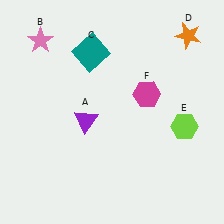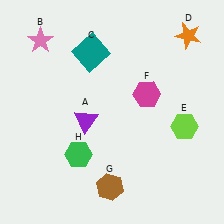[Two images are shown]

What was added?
A brown hexagon (G), a green hexagon (H) were added in Image 2.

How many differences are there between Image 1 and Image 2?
There are 2 differences between the two images.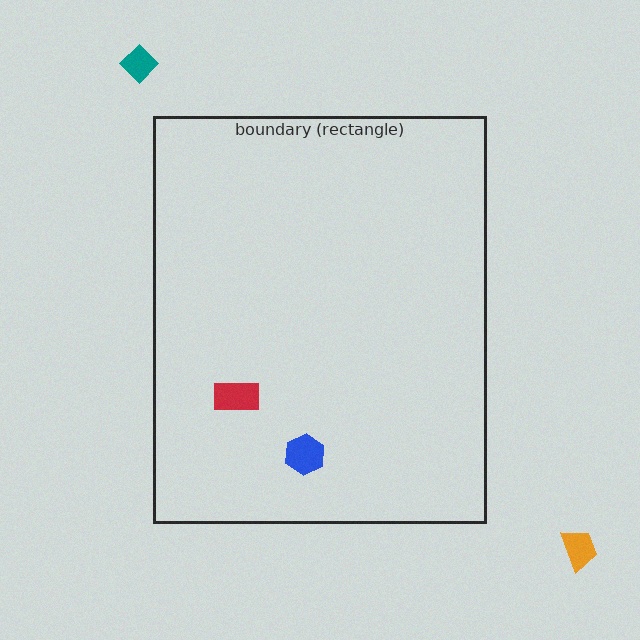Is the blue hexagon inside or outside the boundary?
Inside.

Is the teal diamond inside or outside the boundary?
Outside.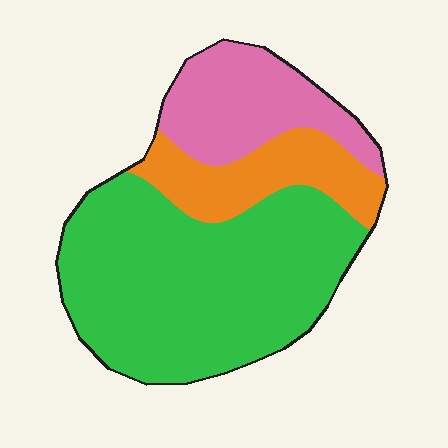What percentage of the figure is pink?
Pink covers about 20% of the figure.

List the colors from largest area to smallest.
From largest to smallest: green, pink, orange.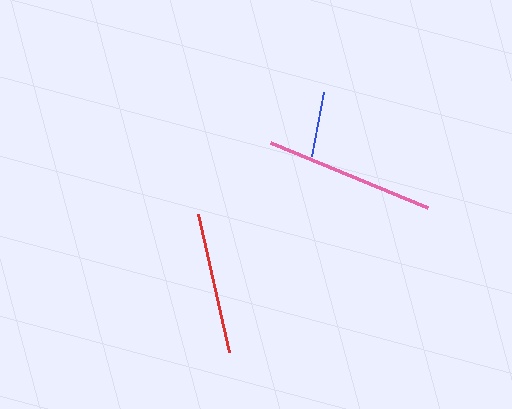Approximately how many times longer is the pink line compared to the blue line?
The pink line is approximately 2.7 times the length of the blue line.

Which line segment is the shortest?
The blue line is the shortest at approximately 64 pixels.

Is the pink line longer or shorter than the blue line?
The pink line is longer than the blue line.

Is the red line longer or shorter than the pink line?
The pink line is longer than the red line.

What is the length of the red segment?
The red segment is approximately 142 pixels long.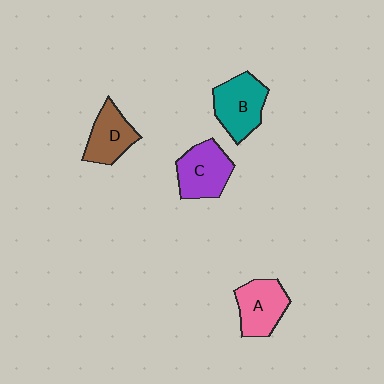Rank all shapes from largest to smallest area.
From largest to smallest: B (teal), C (purple), A (pink), D (brown).